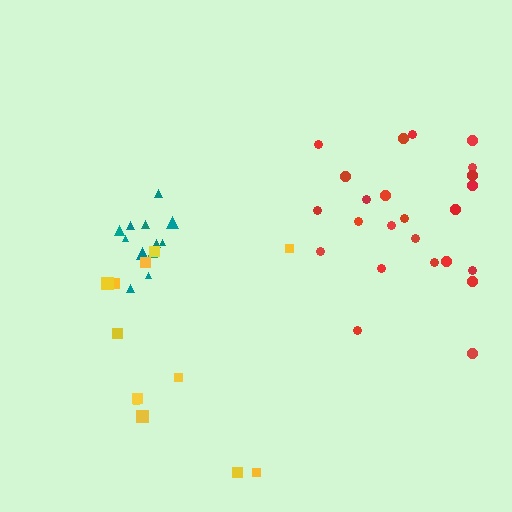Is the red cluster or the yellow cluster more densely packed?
Red.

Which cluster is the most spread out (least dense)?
Yellow.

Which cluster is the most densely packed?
Teal.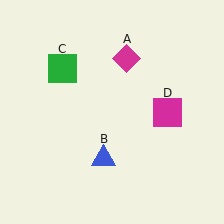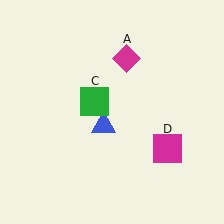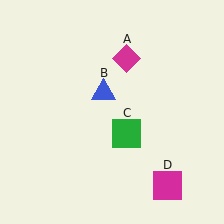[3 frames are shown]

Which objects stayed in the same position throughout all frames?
Magenta diamond (object A) remained stationary.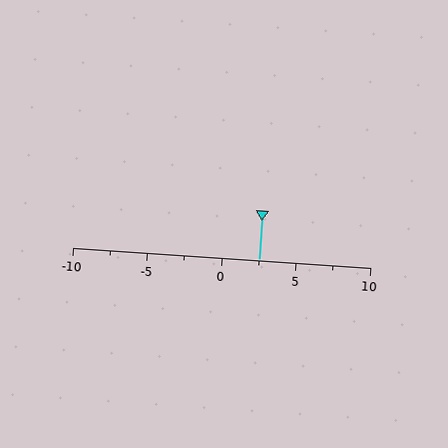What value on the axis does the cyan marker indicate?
The marker indicates approximately 2.5.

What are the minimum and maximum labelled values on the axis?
The axis runs from -10 to 10.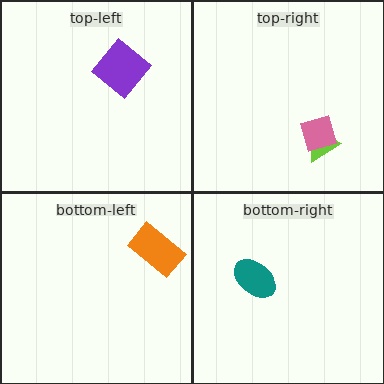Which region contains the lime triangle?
The top-right region.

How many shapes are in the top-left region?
1.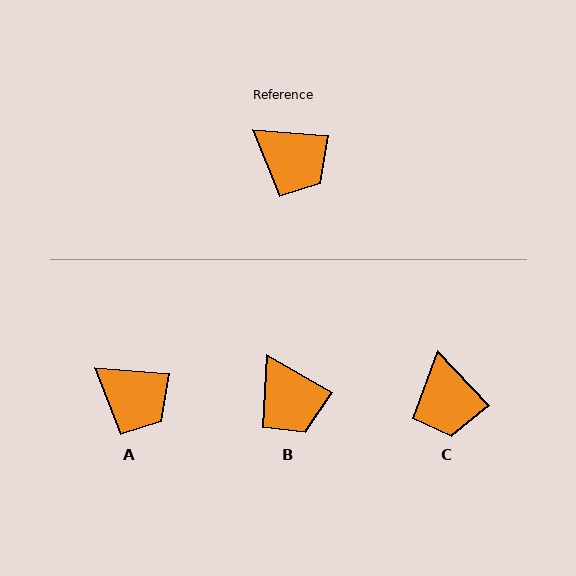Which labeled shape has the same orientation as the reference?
A.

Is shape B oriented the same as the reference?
No, it is off by about 24 degrees.